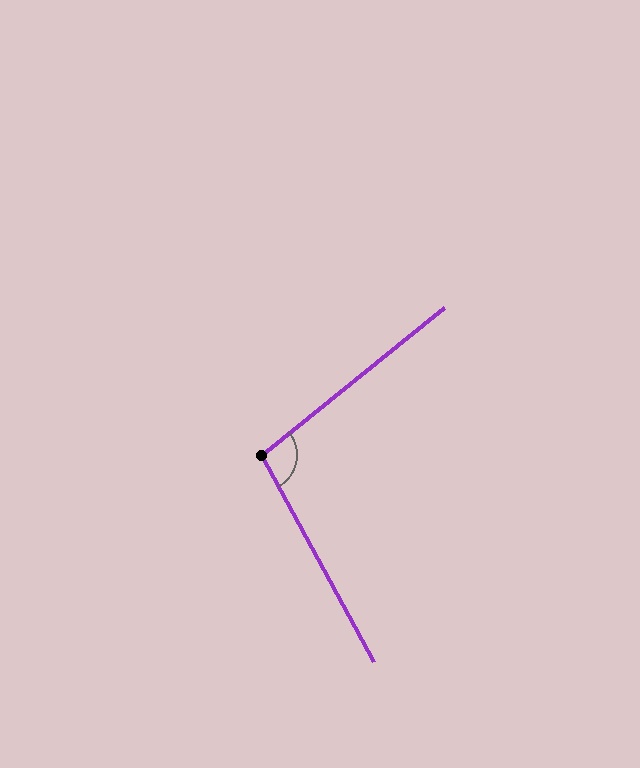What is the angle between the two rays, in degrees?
Approximately 101 degrees.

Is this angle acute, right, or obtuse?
It is obtuse.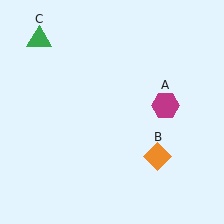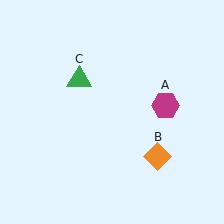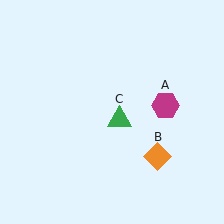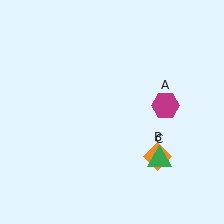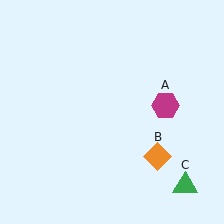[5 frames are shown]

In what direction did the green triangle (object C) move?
The green triangle (object C) moved down and to the right.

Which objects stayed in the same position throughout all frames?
Magenta hexagon (object A) and orange diamond (object B) remained stationary.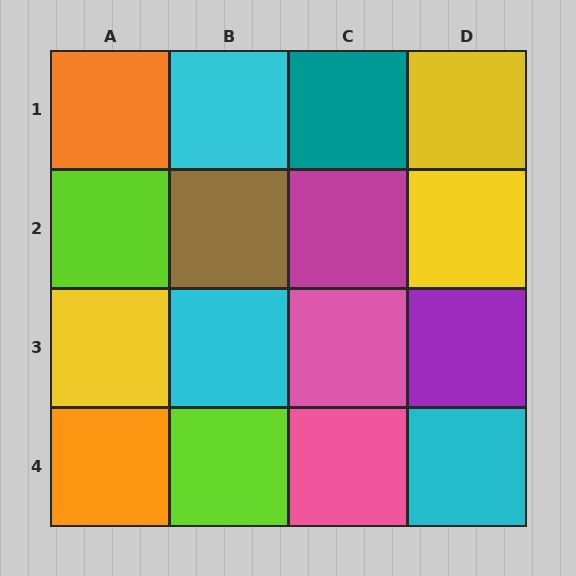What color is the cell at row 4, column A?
Orange.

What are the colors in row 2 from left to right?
Lime, brown, magenta, yellow.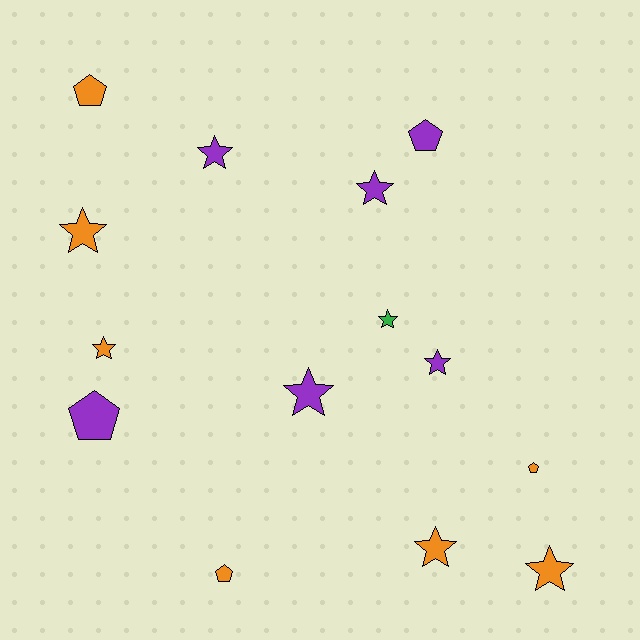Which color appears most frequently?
Orange, with 7 objects.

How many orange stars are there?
There are 4 orange stars.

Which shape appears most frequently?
Star, with 9 objects.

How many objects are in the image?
There are 14 objects.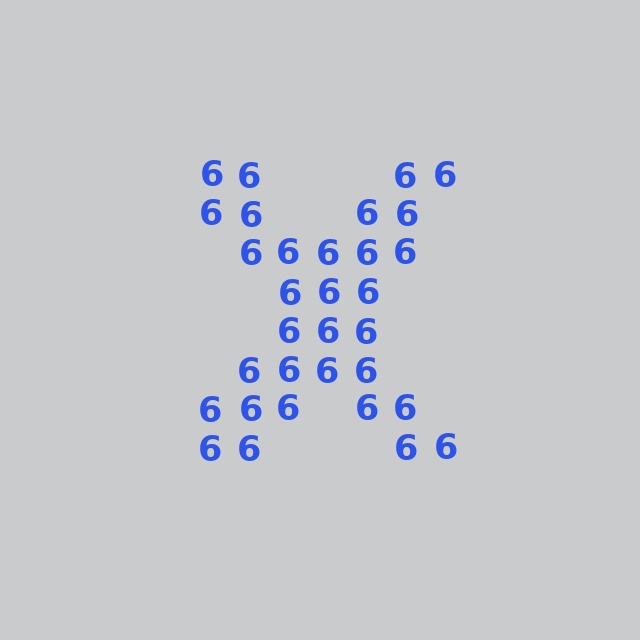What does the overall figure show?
The overall figure shows the letter X.